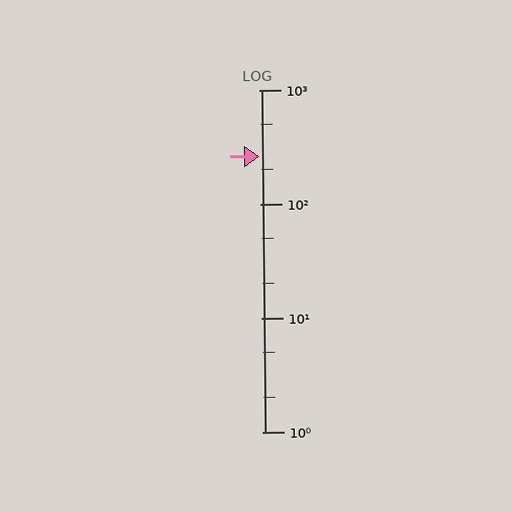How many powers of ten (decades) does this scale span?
The scale spans 3 decades, from 1 to 1000.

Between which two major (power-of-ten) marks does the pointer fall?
The pointer is between 100 and 1000.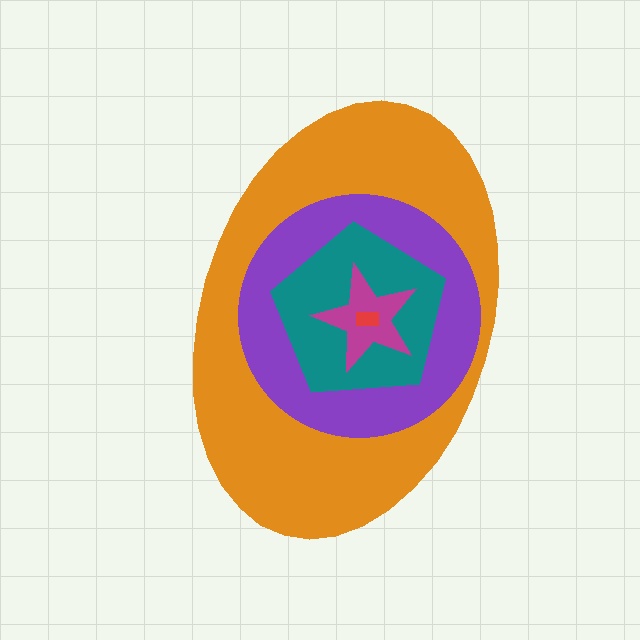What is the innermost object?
The red rectangle.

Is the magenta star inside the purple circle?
Yes.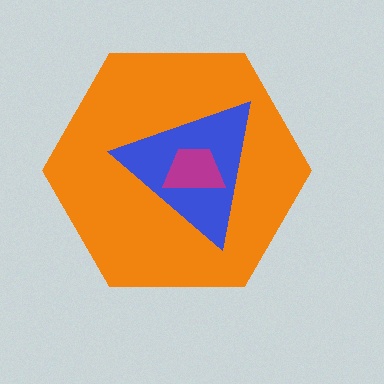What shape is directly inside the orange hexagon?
The blue triangle.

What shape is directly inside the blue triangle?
The magenta trapezoid.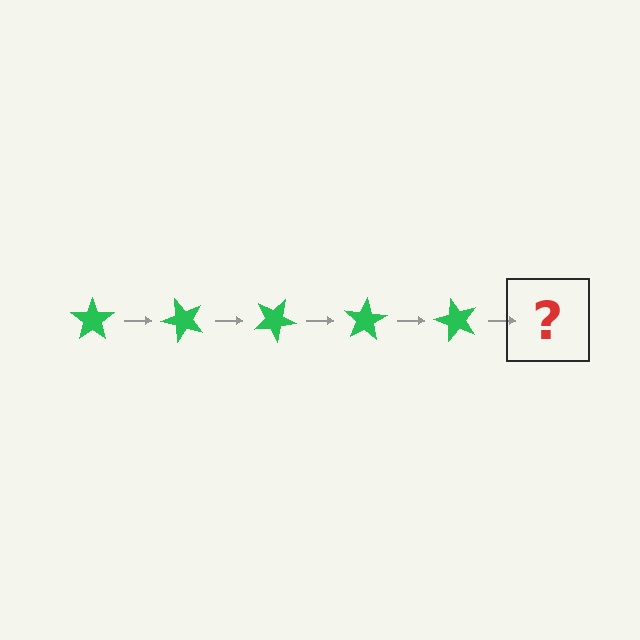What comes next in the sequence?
The next element should be a green star rotated 250 degrees.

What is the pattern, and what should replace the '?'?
The pattern is that the star rotates 50 degrees each step. The '?' should be a green star rotated 250 degrees.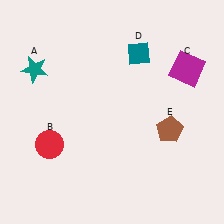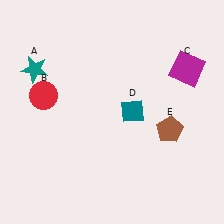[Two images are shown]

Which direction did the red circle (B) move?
The red circle (B) moved up.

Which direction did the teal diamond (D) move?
The teal diamond (D) moved down.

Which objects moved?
The objects that moved are: the red circle (B), the teal diamond (D).